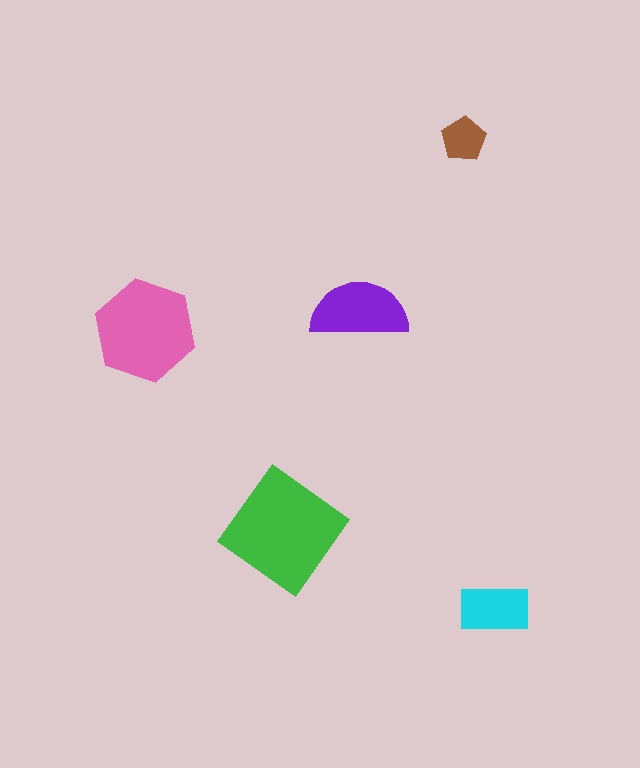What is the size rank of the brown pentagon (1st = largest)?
5th.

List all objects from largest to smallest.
The green diamond, the pink hexagon, the purple semicircle, the cyan rectangle, the brown pentagon.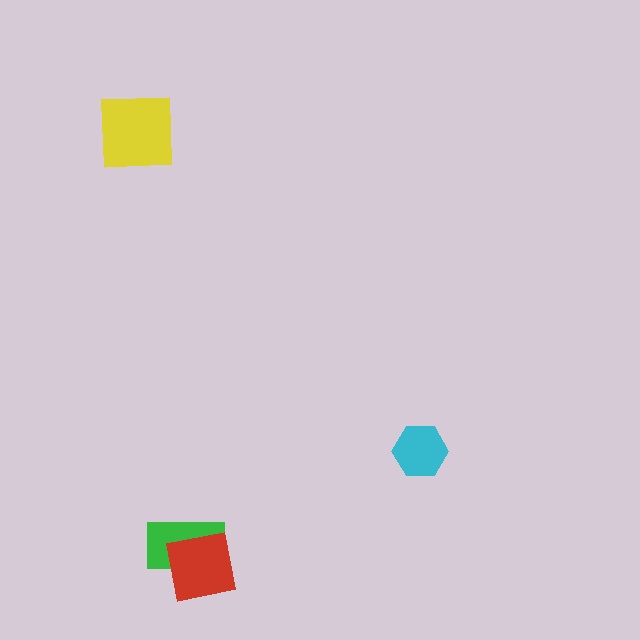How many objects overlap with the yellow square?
0 objects overlap with the yellow square.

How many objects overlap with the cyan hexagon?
0 objects overlap with the cyan hexagon.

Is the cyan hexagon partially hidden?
No, no other shape covers it.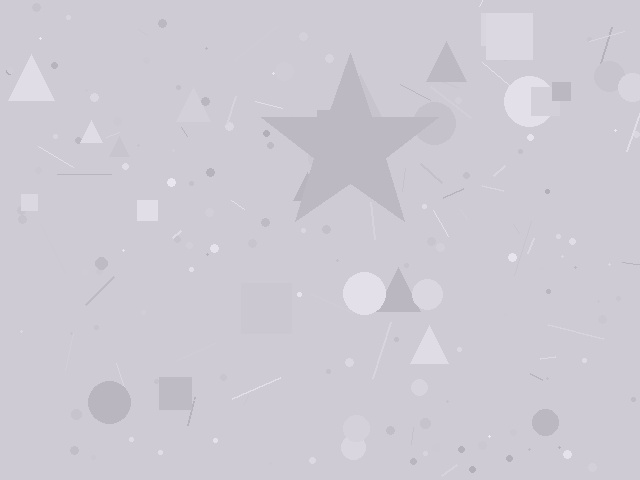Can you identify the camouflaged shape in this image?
The camouflaged shape is a star.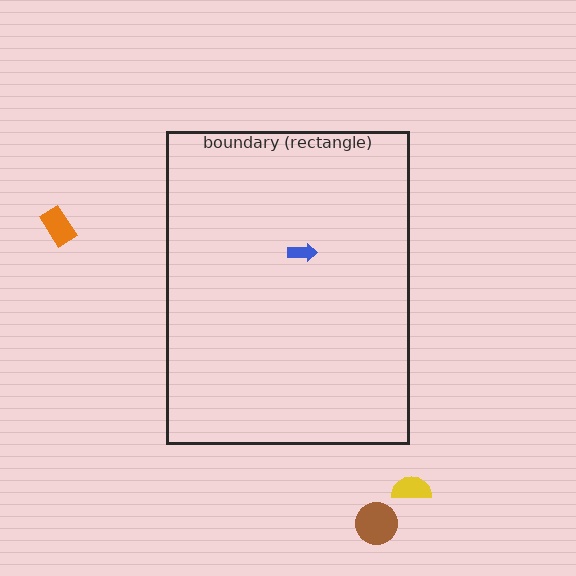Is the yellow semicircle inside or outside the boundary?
Outside.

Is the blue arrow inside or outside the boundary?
Inside.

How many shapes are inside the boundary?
1 inside, 3 outside.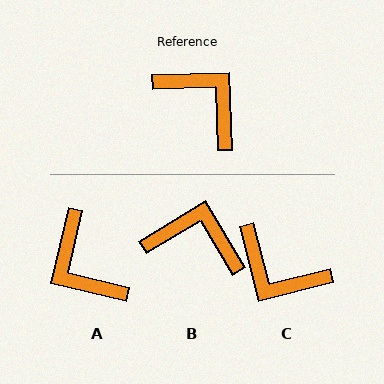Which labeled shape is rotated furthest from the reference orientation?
C, about 168 degrees away.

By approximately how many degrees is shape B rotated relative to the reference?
Approximately 29 degrees counter-clockwise.